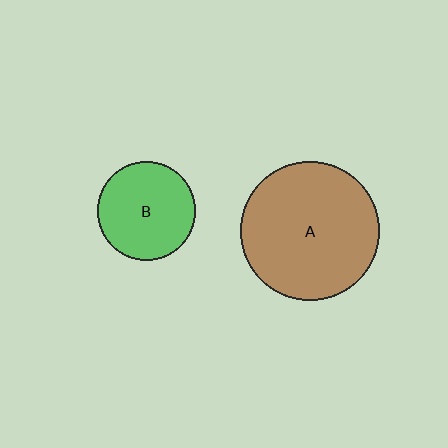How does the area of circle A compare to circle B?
Approximately 2.0 times.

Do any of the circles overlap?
No, none of the circles overlap.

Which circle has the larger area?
Circle A (brown).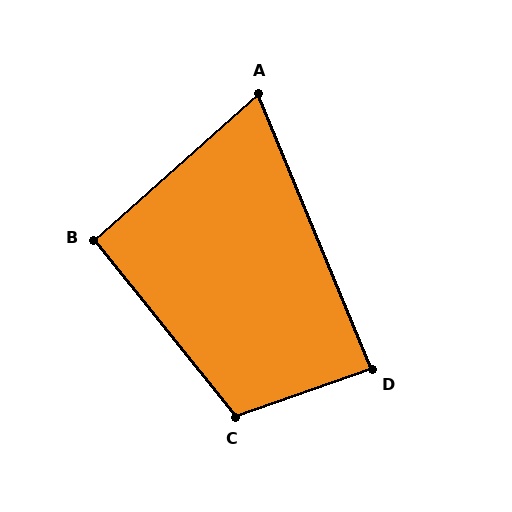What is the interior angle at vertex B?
Approximately 93 degrees (approximately right).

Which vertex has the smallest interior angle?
A, at approximately 71 degrees.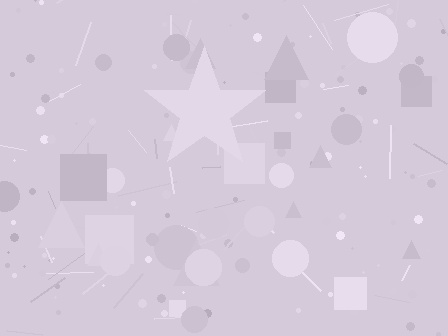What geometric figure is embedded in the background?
A star is embedded in the background.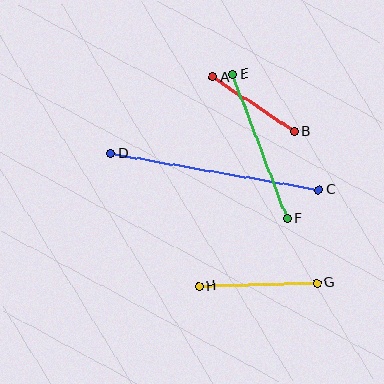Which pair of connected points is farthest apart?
Points C and D are farthest apart.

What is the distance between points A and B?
The distance is approximately 98 pixels.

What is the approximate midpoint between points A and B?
The midpoint is at approximately (254, 104) pixels.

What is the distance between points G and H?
The distance is approximately 118 pixels.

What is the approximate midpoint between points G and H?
The midpoint is at approximately (258, 284) pixels.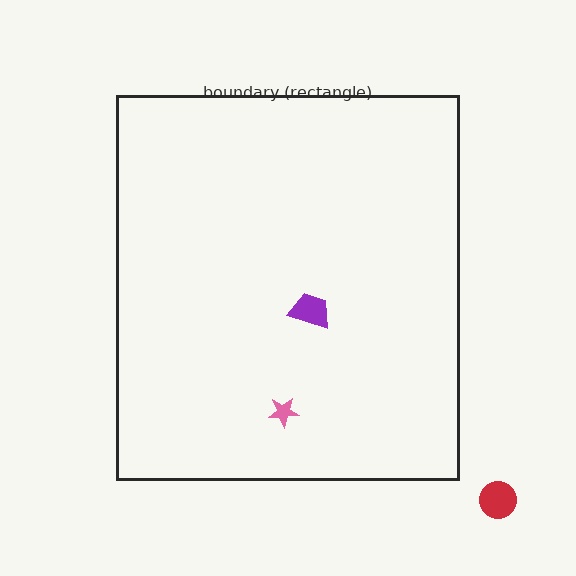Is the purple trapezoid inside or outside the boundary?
Inside.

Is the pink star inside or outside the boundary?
Inside.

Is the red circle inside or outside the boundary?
Outside.